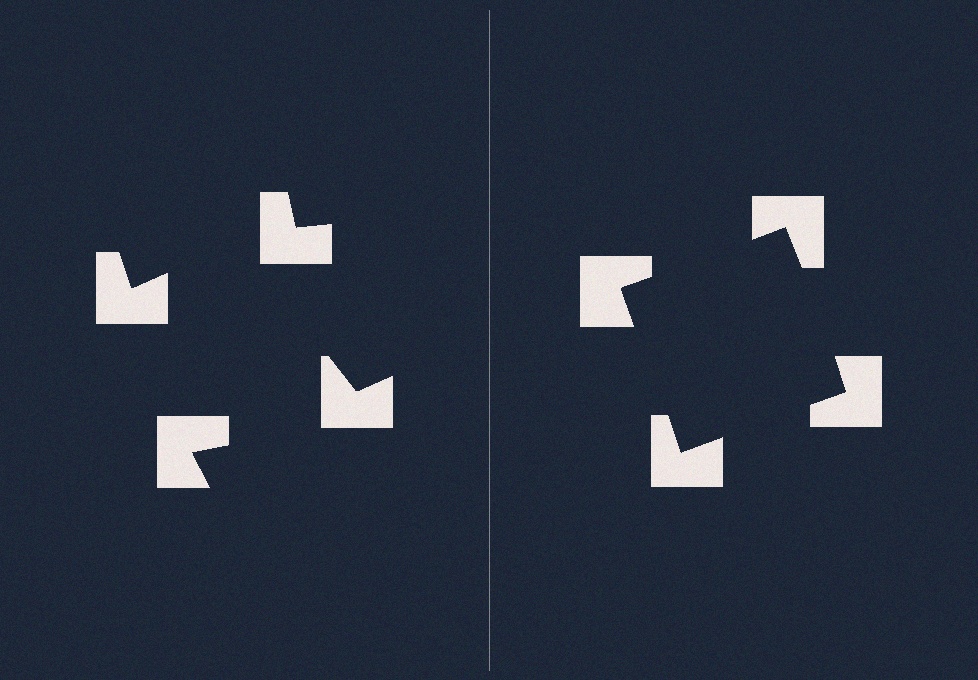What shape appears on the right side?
An illusory square.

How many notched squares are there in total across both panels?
8 — 4 on each side.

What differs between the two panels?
The notched squares are positioned identically on both sides; only the wedge orientations differ. On the right they align to a square; on the left they are misaligned.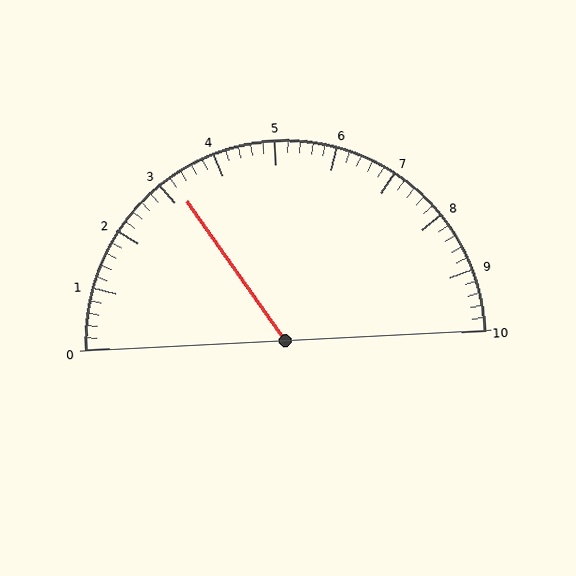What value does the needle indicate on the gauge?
The needle indicates approximately 3.2.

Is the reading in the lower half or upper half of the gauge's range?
The reading is in the lower half of the range (0 to 10).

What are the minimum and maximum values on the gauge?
The gauge ranges from 0 to 10.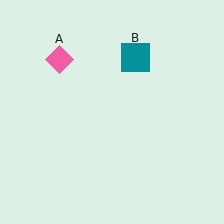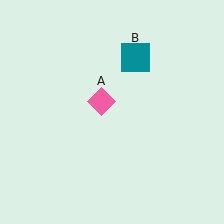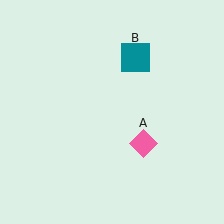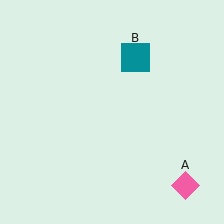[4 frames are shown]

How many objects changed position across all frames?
1 object changed position: pink diamond (object A).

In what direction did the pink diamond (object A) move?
The pink diamond (object A) moved down and to the right.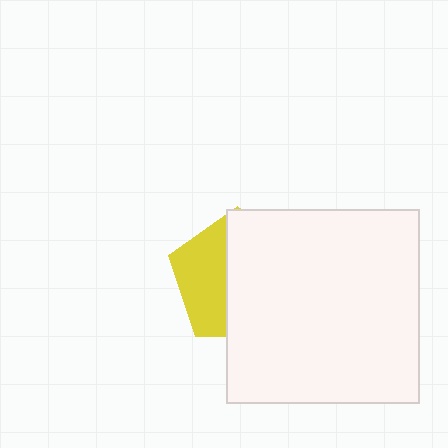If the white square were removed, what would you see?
You would see the complete yellow pentagon.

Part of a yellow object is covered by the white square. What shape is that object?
It is a pentagon.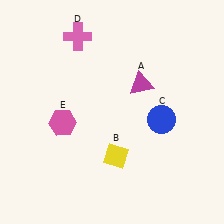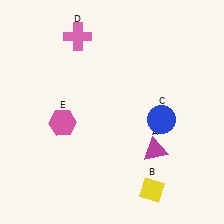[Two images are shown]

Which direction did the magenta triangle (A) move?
The magenta triangle (A) moved down.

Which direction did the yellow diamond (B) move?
The yellow diamond (B) moved right.